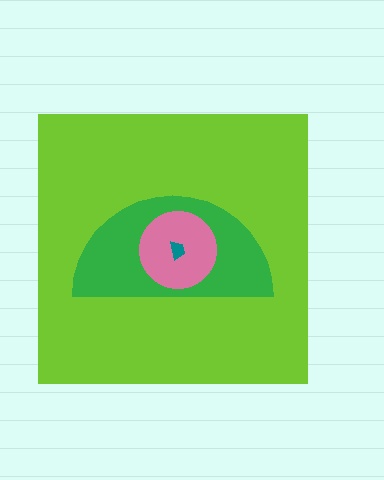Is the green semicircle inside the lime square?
Yes.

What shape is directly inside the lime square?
The green semicircle.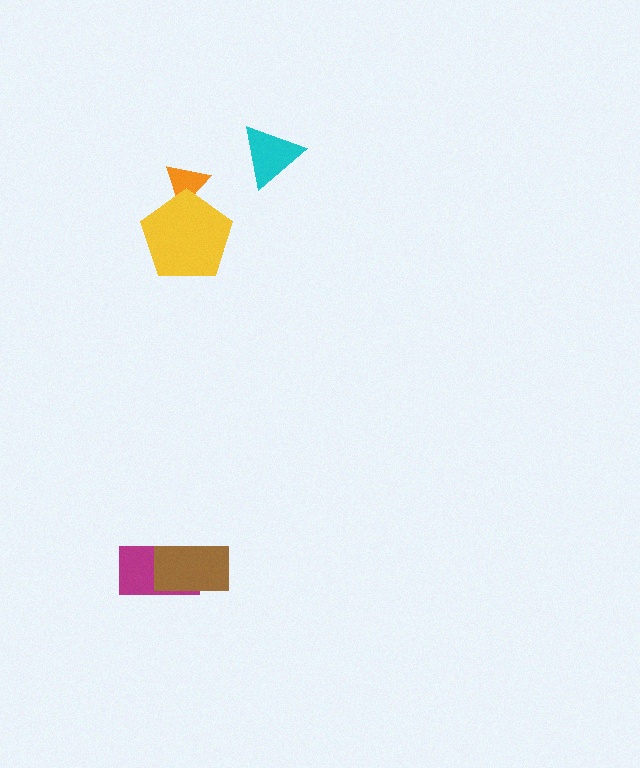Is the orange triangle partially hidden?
Yes, it is partially covered by another shape.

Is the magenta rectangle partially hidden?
Yes, it is partially covered by another shape.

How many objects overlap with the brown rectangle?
1 object overlaps with the brown rectangle.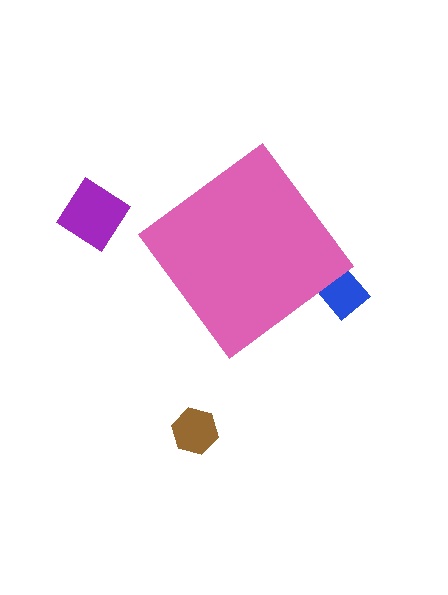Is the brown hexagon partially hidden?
No, the brown hexagon is fully visible.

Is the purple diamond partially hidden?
No, the purple diamond is fully visible.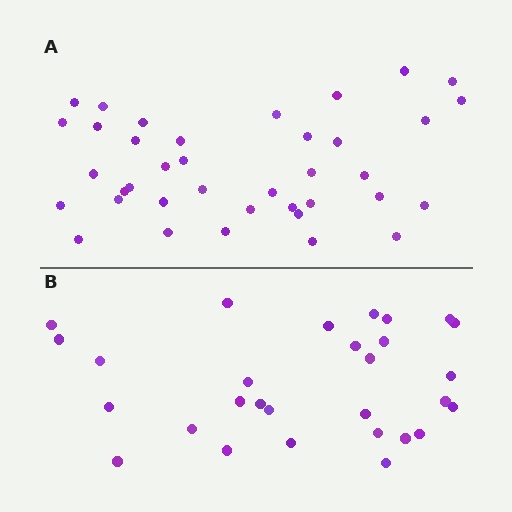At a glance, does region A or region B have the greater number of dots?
Region A (the top region) has more dots.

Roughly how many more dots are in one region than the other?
Region A has roughly 8 or so more dots than region B.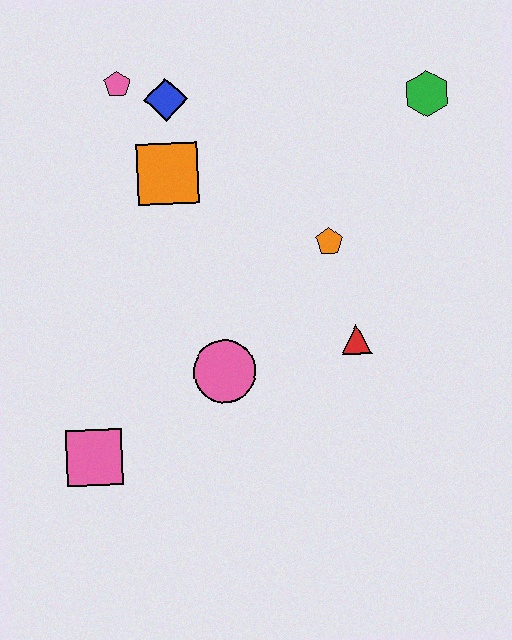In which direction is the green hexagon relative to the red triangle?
The green hexagon is above the red triangle.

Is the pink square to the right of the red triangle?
No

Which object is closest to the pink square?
The pink circle is closest to the pink square.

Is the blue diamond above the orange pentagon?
Yes